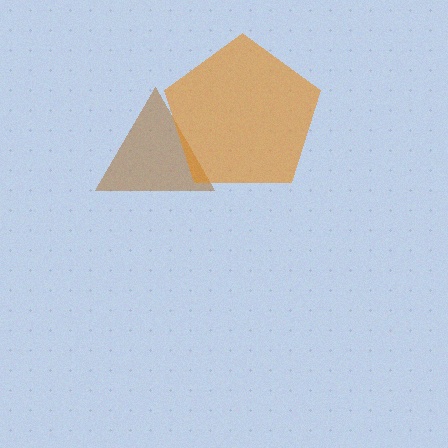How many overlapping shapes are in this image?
There are 2 overlapping shapes in the image.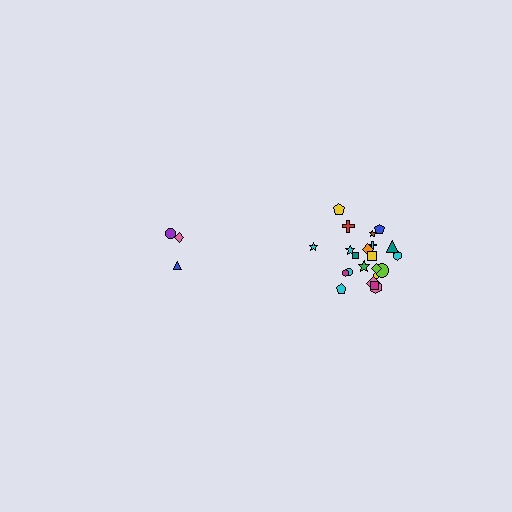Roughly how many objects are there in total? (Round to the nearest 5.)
Roughly 25 objects in total.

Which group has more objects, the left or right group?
The right group.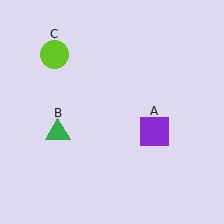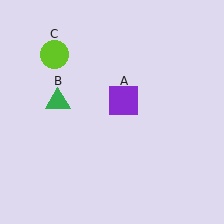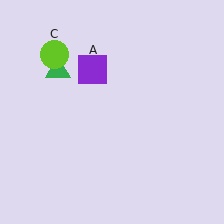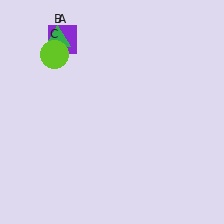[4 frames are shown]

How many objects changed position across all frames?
2 objects changed position: purple square (object A), green triangle (object B).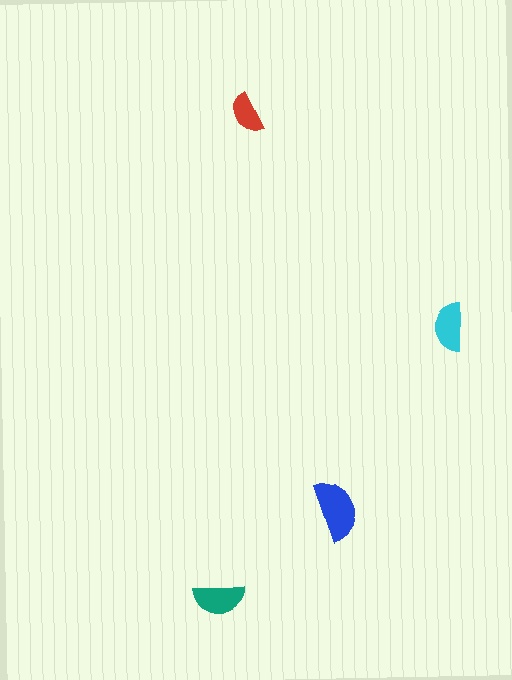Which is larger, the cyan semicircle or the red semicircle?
The cyan one.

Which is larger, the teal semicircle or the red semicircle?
The teal one.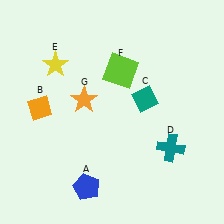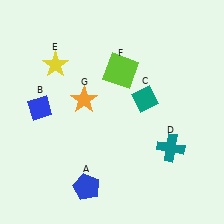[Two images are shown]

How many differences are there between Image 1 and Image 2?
There is 1 difference between the two images.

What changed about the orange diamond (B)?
In Image 1, B is orange. In Image 2, it changed to blue.